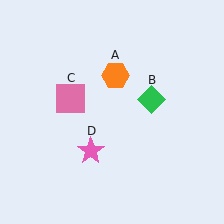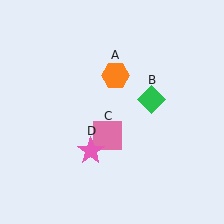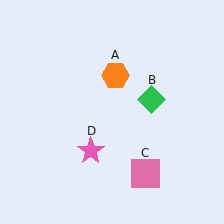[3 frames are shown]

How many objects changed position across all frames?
1 object changed position: pink square (object C).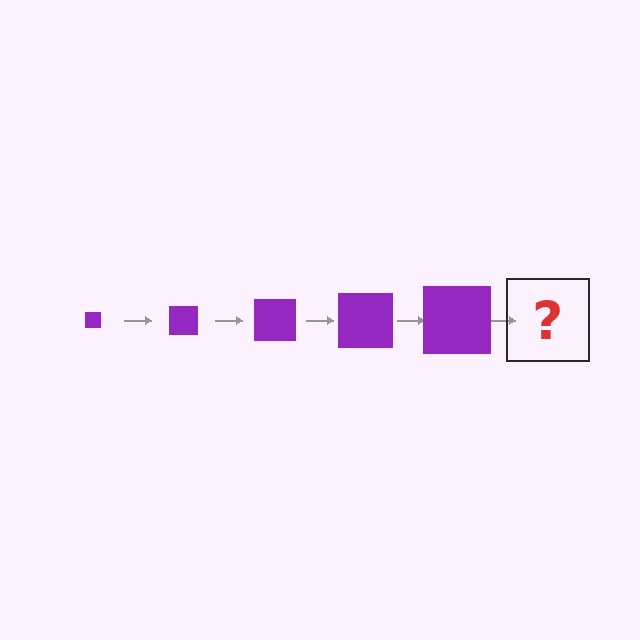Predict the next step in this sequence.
The next step is a purple square, larger than the previous one.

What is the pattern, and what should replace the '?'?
The pattern is that the square gets progressively larger each step. The '?' should be a purple square, larger than the previous one.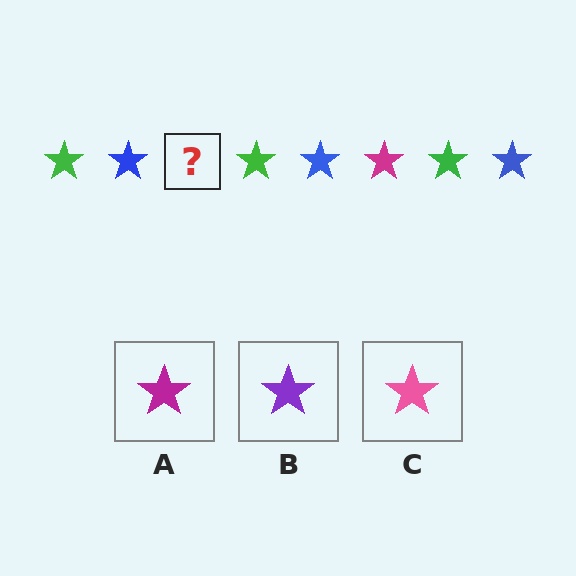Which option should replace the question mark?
Option A.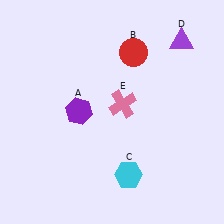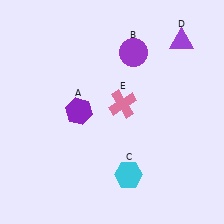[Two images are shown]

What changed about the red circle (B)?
In Image 1, B is red. In Image 2, it changed to purple.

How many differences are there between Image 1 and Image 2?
There is 1 difference between the two images.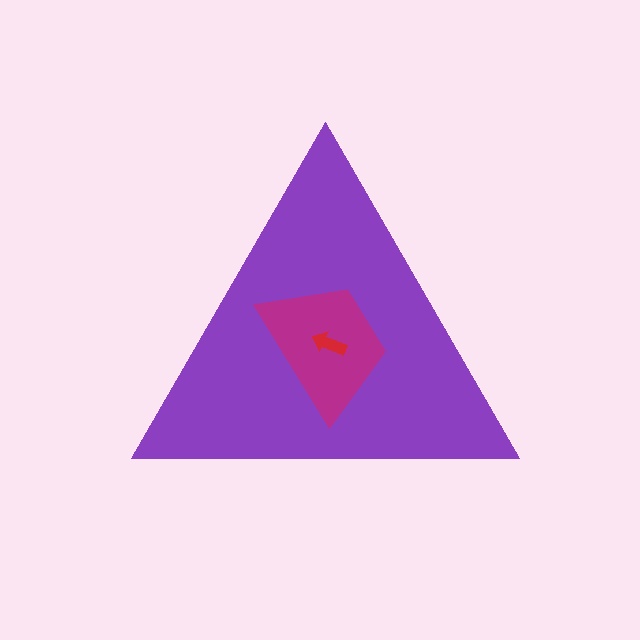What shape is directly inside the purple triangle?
The magenta trapezoid.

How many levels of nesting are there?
3.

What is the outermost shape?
The purple triangle.